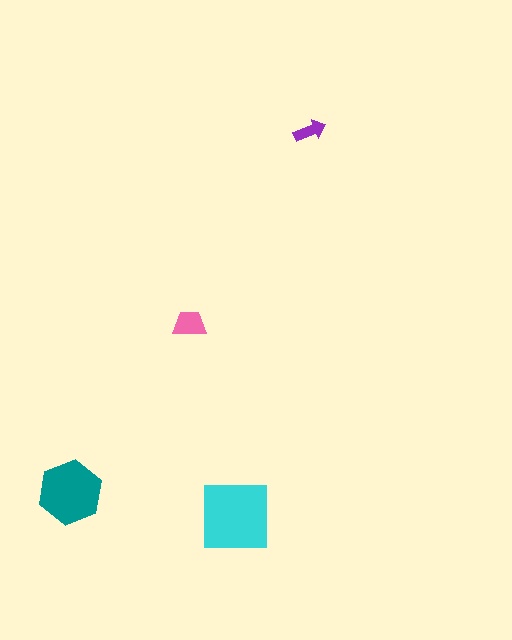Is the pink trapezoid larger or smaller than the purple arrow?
Larger.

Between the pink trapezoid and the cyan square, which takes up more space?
The cyan square.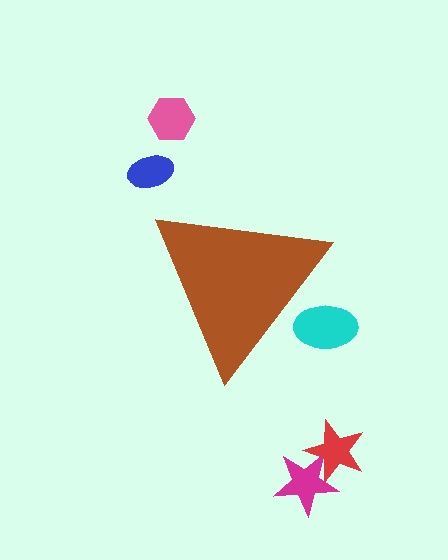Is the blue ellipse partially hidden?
No, the blue ellipse is fully visible.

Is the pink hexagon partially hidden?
No, the pink hexagon is fully visible.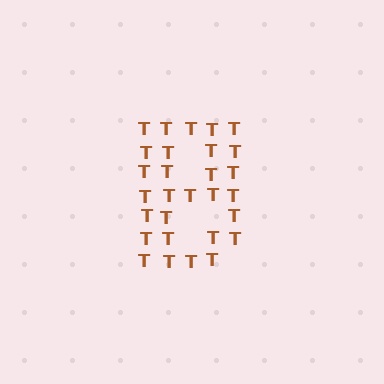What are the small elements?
The small elements are letter T's.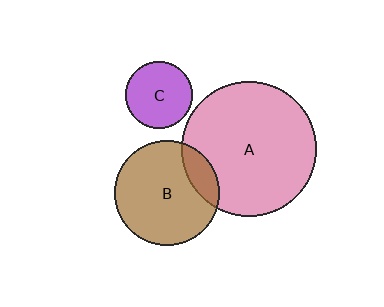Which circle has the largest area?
Circle A (pink).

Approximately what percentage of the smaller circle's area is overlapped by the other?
Approximately 15%.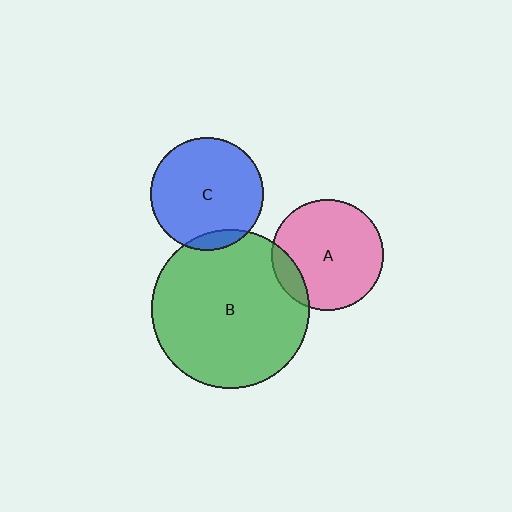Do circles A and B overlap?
Yes.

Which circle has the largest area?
Circle B (green).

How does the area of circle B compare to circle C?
Approximately 2.0 times.